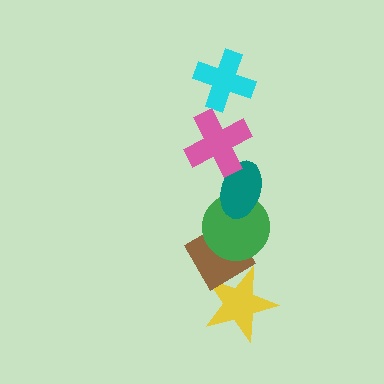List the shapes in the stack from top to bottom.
From top to bottom: the cyan cross, the pink cross, the teal ellipse, the green circle, the brown diamond, the yellow star.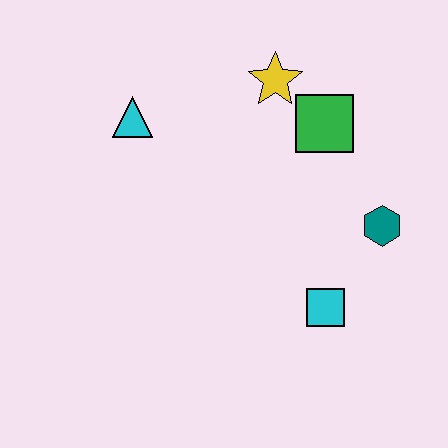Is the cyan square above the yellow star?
No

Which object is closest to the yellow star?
The green square is closest to the yellow star.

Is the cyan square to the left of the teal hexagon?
Yes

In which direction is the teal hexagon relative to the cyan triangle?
The teal hexagon is to the right of the cyan triangle.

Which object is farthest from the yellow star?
The cyan square is farthest from the yellow star.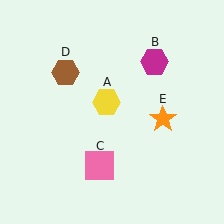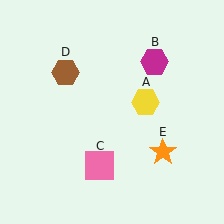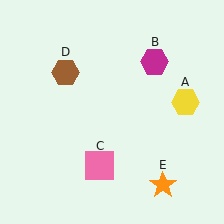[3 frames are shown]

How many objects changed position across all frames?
2 objects changed position: yellow hexagon (object A), orange star (object E).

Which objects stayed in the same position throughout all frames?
Magenta hexagon (object B) and pink square (object C) and brown hexagon (object D) remained stationary.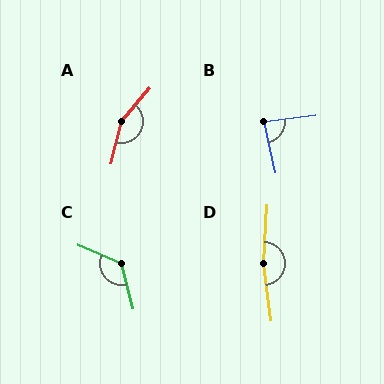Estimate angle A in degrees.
Approximately 154 degrees.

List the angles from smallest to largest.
B (85°), C (128°), A (154°), D (170°).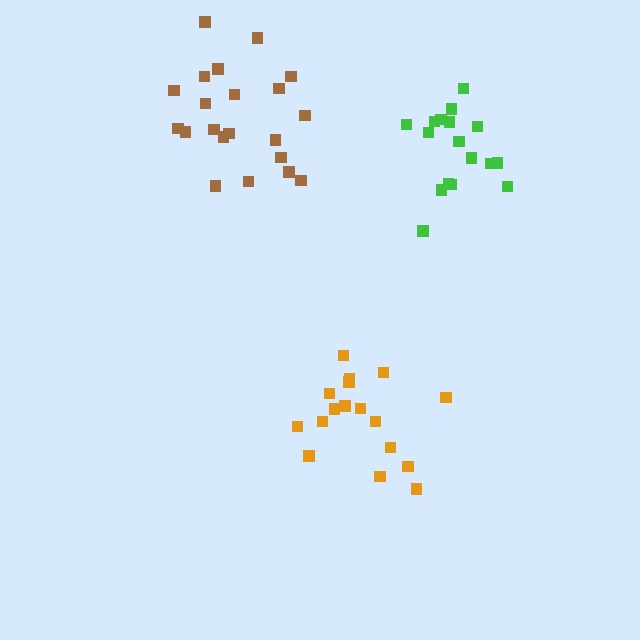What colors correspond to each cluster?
The clusters are colored: brown, orange, green.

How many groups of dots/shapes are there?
There are 3 groups.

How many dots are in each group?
Group 1: 21 dots, Group 2: 17 dots, Group 3: 17 dots (55 total).